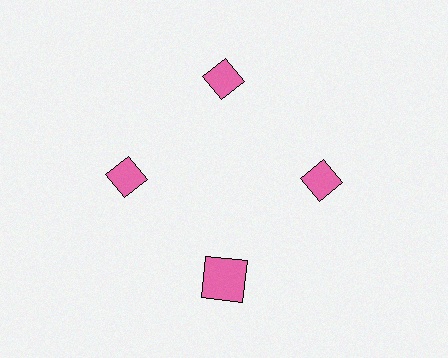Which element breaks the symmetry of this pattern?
The pink square at roughly the 6 o'clock position breaks the symmetry. All other shapes are pink diamonds.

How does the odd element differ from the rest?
It has a different shape: square instead of diamond.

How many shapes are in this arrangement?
There are 4 shapes arranged in a ring pattern.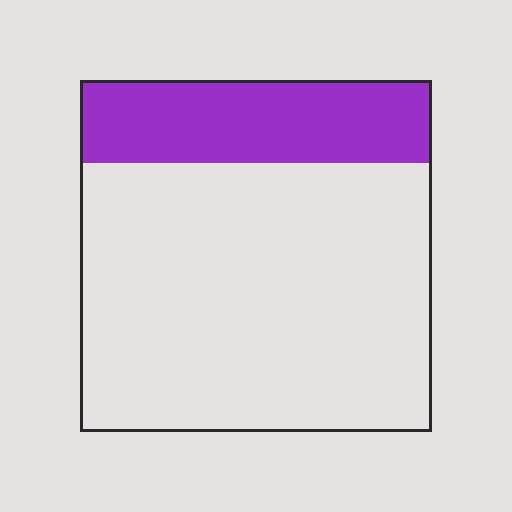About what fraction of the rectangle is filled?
About one quarter (1/4).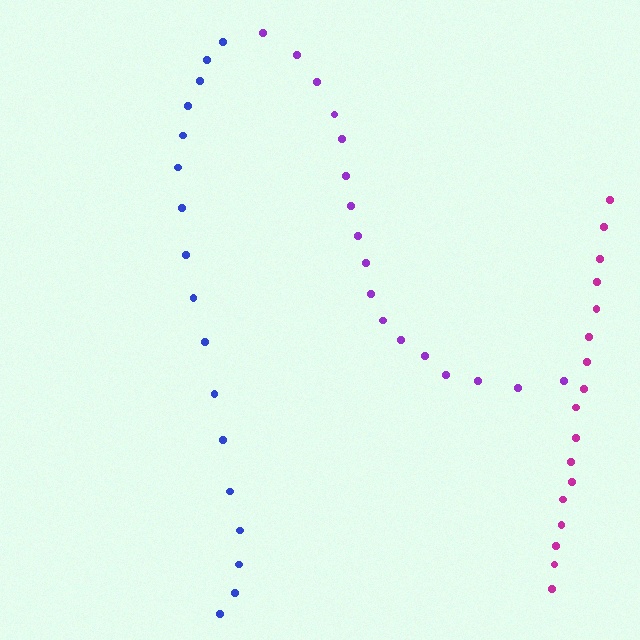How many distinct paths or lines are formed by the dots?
There are 3 distinct paths.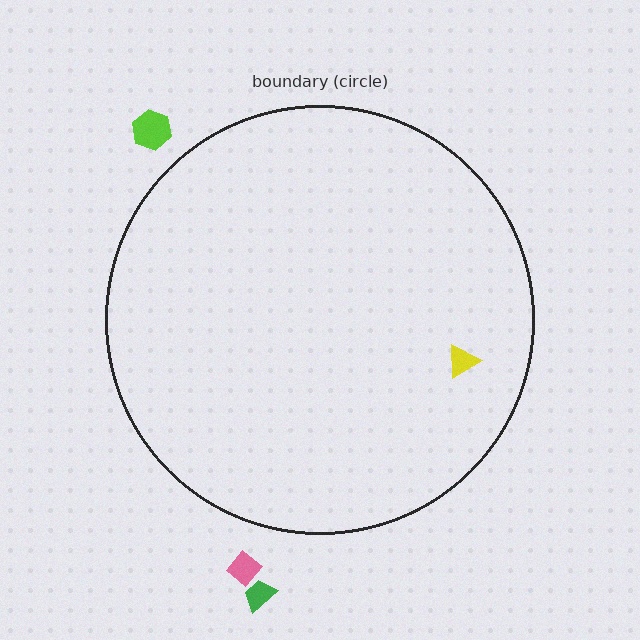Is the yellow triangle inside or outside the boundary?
Inside.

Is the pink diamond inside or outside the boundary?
Outside.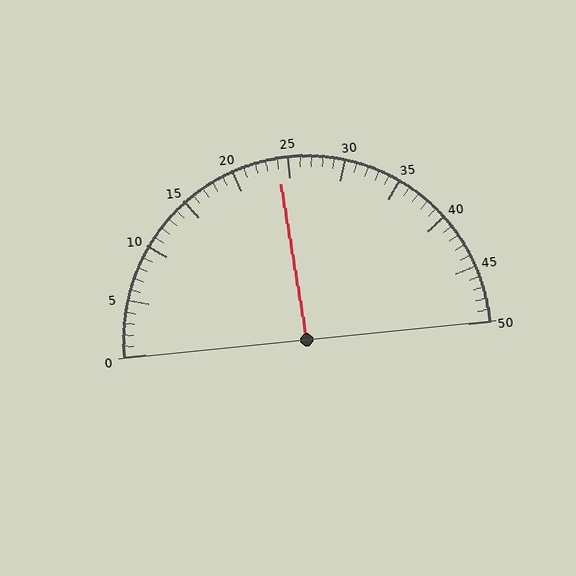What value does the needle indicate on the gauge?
The needle indicates approximately 24.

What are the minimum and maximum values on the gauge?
The gauge ranges from 0 to 50.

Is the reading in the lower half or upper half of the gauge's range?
The reading is in the lower half of the range (0 to 50).